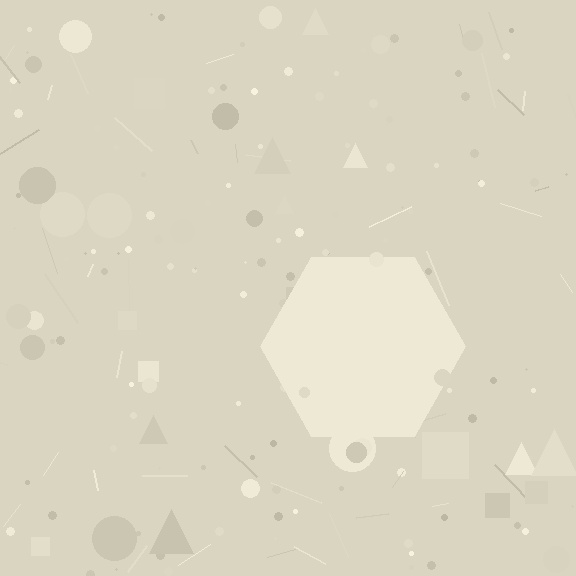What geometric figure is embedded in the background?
A hexagon is embedded in the background.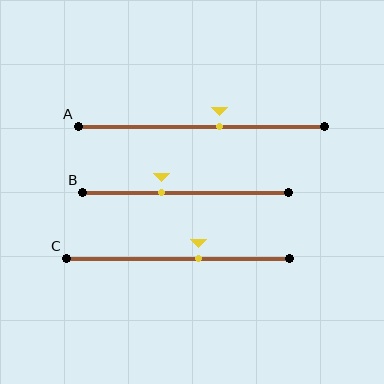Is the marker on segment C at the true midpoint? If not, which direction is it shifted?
No, the marker on segment C is shifted to the right by about 9% of the segment length.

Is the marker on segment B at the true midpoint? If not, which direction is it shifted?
No, the marker on segment B is shifted to the left by about 12% of the segment length.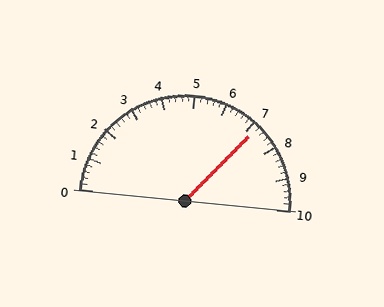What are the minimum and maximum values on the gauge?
The gauge ranges from 0 to 10.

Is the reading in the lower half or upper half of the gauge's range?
The reading is in the upper half of the range (0 to 10).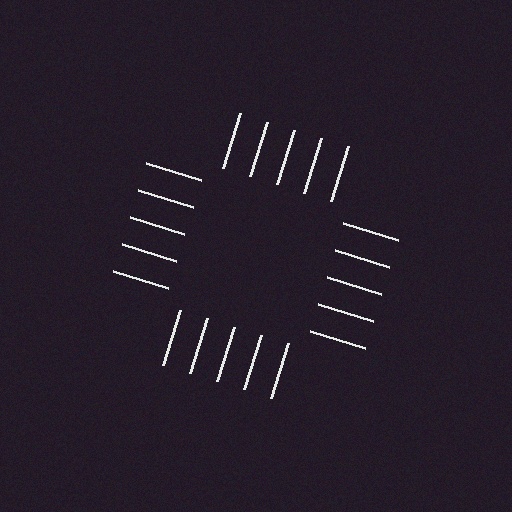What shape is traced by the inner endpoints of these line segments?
An illusory square — the line segments terminate on its edges but no continuous stroke is drawn.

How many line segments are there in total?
20 — 5 along each of the 4 edges.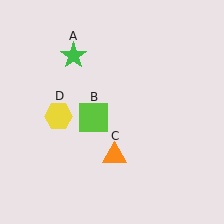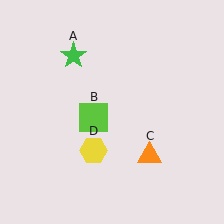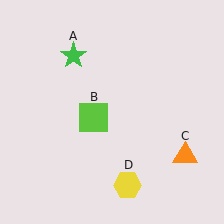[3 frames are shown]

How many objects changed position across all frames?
2 objects changed position: orange triangle (object C), yellow hexagon (object D).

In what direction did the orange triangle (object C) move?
The orange triangle (object C) moved right.